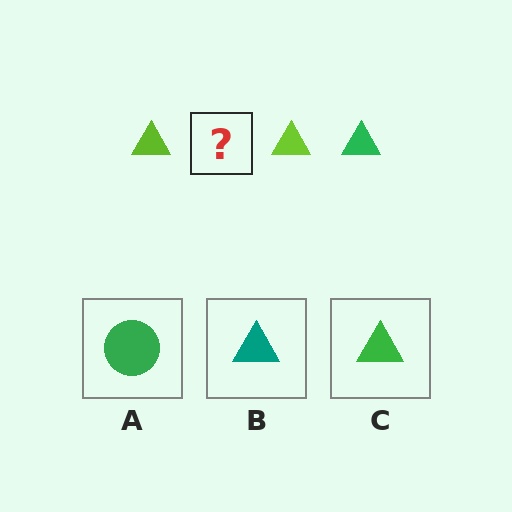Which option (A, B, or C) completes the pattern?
C.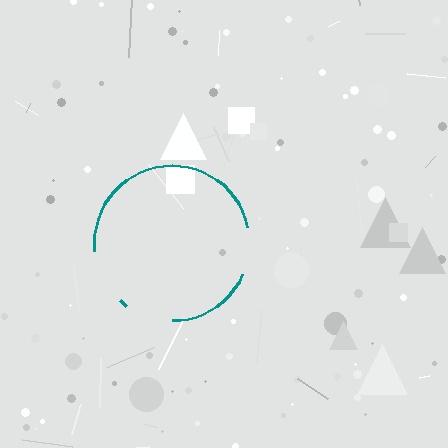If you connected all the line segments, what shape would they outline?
They would outline a circle.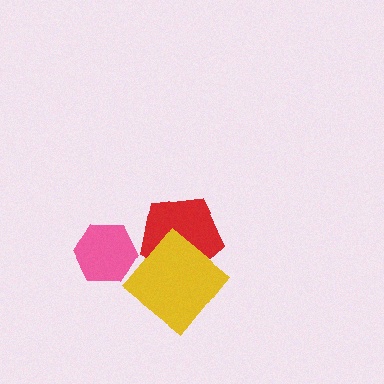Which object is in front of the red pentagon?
The yellow diamond is in front of the red pentagon.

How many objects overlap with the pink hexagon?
0 objects overlap with the pink hexagon.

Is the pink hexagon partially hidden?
No, no other shape covers it.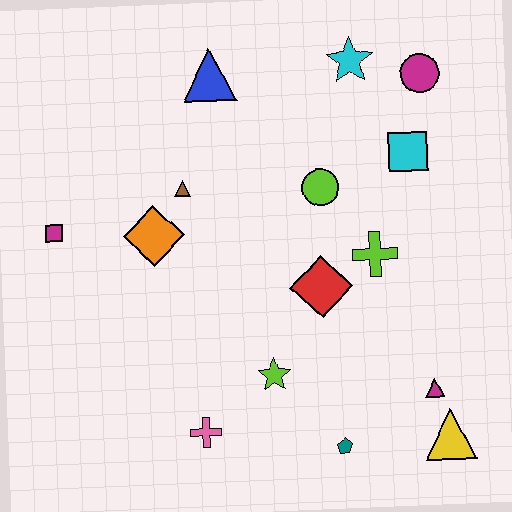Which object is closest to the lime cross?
The red diamond is closest to the lime cross.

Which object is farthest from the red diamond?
The magenta square is farthest from the red diamond.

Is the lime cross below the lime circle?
Yes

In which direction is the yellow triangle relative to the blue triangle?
The yellow triangle is below the blue triangle.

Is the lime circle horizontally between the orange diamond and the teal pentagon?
Yes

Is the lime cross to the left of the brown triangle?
No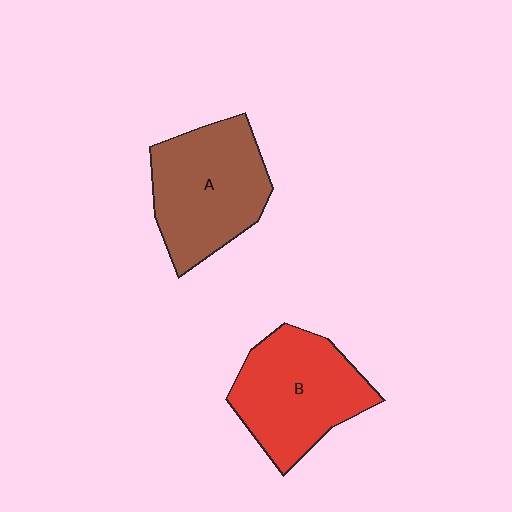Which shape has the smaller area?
Shape B (red).